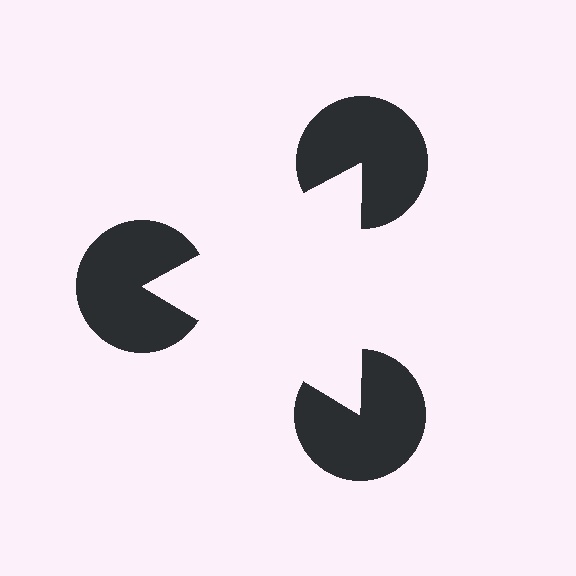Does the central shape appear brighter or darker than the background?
It typically appears slightly brighter than the background, even though no actual brightness change is drawn.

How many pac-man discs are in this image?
There are 3 — one at each vertex of the illusory triangle.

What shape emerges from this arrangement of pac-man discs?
An illusory triangle — its edges are inferred from the aligned wedge cuts in the pac-man discs, not physically drawn.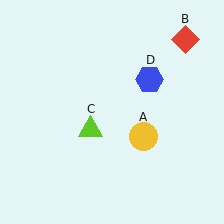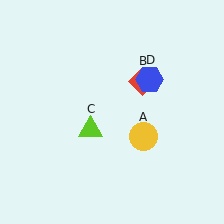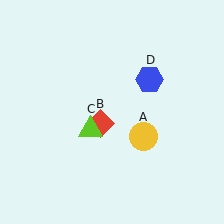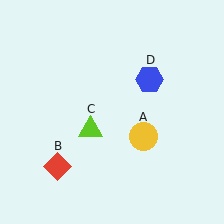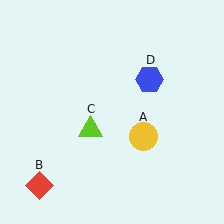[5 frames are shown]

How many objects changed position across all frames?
1 object changed position: red diamond (object B).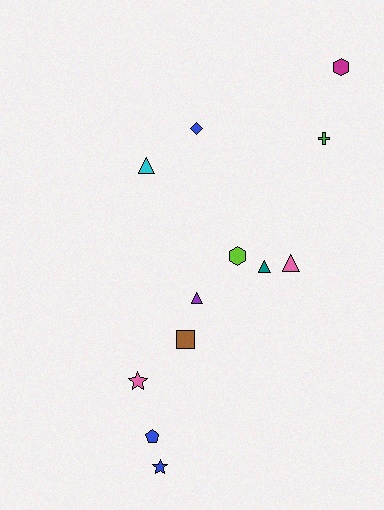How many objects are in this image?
There are 12 objects.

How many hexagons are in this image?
There are 2 hexagons.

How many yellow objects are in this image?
There are no yellow objects.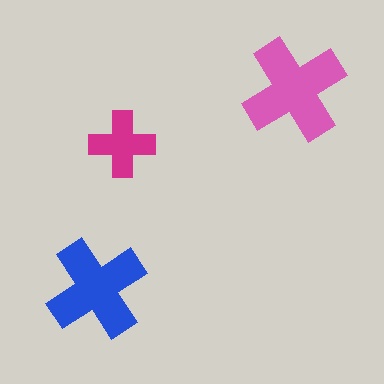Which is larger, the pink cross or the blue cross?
The pink one.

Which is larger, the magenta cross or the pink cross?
The pink one.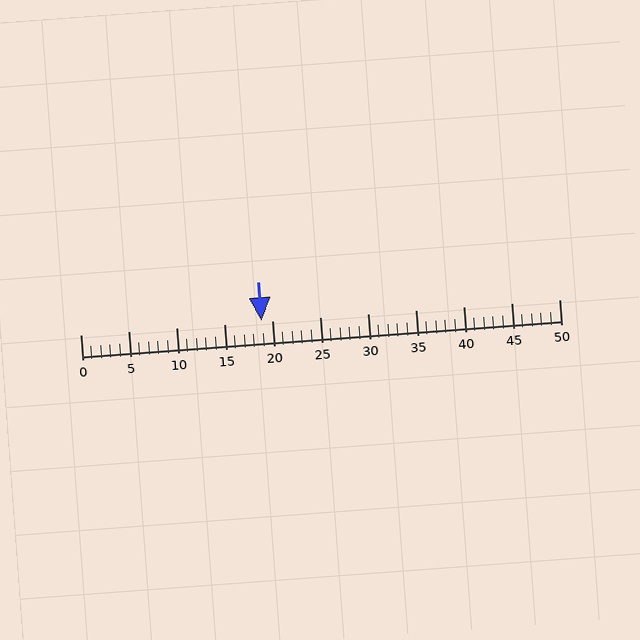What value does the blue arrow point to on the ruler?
The blue arrow points to approximately 19.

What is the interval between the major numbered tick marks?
The major tick marks are spaced 5 units apart.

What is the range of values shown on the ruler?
The ruler shows values from 0 to 50.